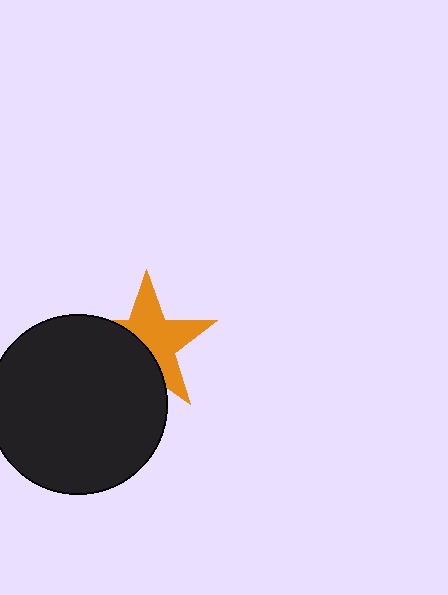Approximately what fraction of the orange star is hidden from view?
Roughly 43% of the orange star is hidden behind the black circle.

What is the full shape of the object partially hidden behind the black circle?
The partially hidden object is an orange star.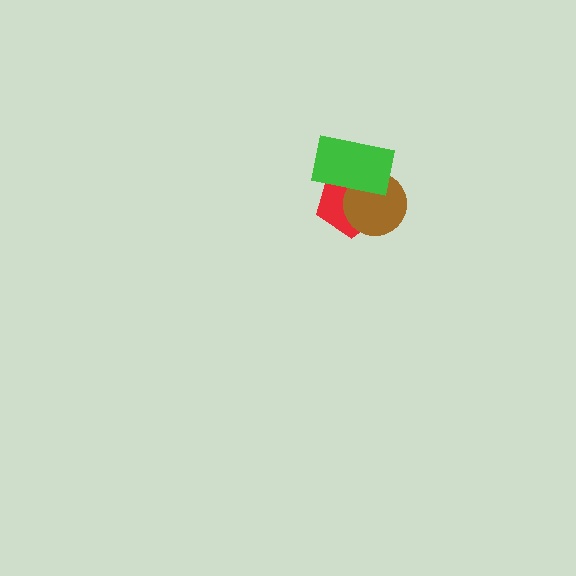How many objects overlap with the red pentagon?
2 objects overlap with the red pentagon.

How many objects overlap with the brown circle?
2 objects overlap with the brown circle.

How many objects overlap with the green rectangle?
2 objects overlap with the green rectangle.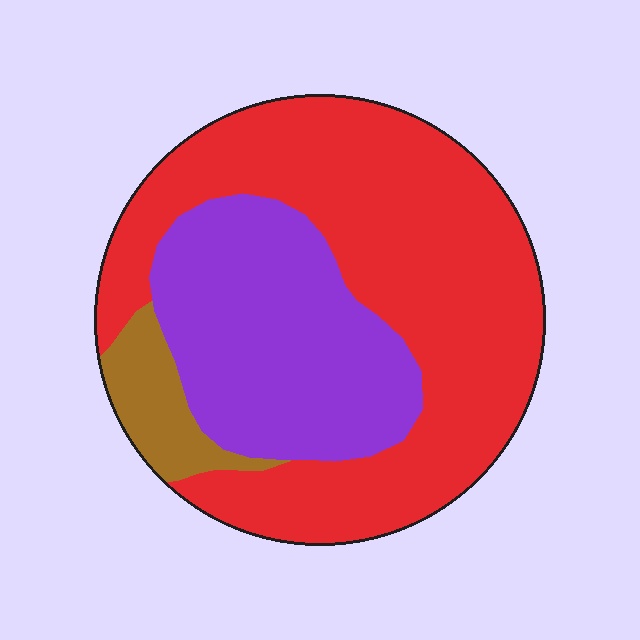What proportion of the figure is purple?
Purple takes up about one third (1/3) of the figure.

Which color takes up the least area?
Brown, at roughly 10%.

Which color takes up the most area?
Red, at roughly 60%.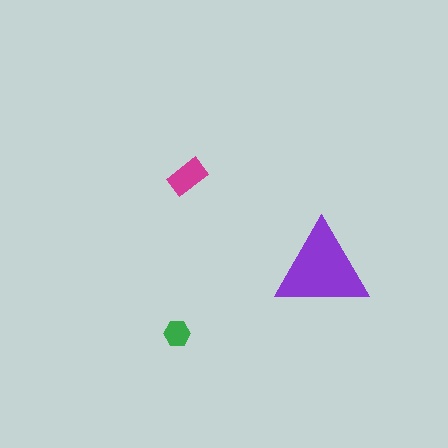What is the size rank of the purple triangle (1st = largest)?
1st.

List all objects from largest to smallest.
The purple triangle, the magenta rectangle, the green hexagon.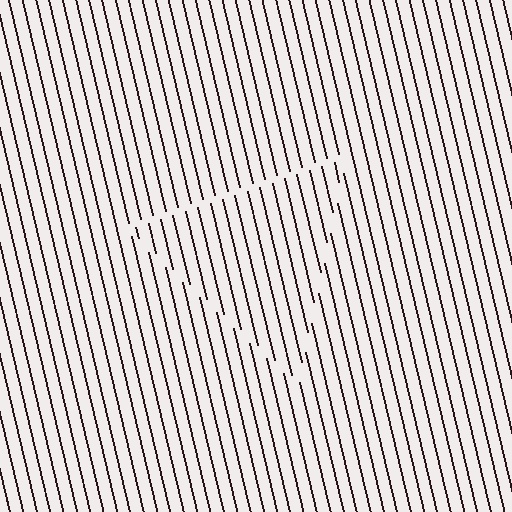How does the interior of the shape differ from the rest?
The interior of the shape contains the same grating, shifted by half a period — the contour is defined by the phase discontinuity where line-ends from the inner and outer gratings abut.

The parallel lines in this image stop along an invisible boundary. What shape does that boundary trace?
An illusory triangle. The interior of the shape contains the same grating, shifted by half a period — the contour is defined by the phase discontinuity where line-ends from the inner and outer gratings abut.